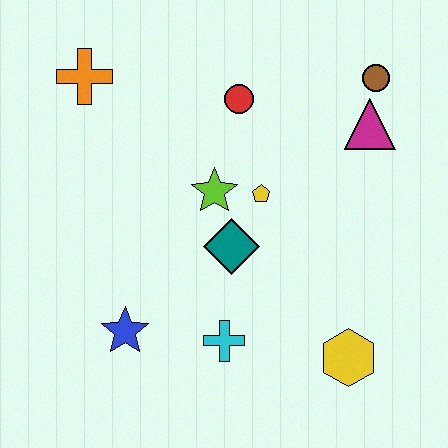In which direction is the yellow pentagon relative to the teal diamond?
The yellow pentagon is above the teal diamond.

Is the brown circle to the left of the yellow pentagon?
No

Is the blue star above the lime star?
No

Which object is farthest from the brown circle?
The blue star is farthest from the brown circle.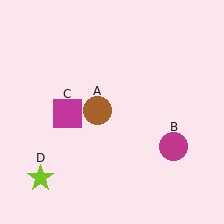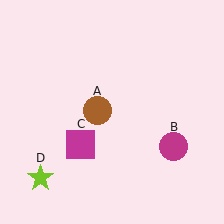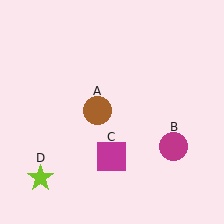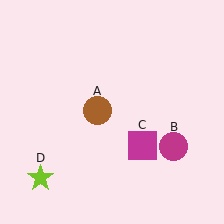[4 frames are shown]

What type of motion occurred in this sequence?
The magenta square (object C) rotated counterclockwise around the center of the scene.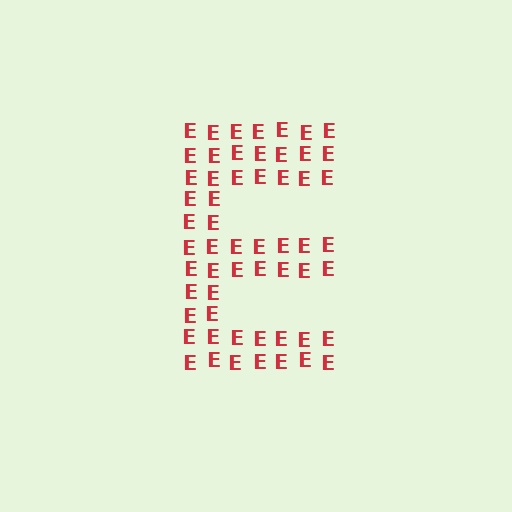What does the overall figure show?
The overall figure shows the letter E.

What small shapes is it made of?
It is made of small letter E's.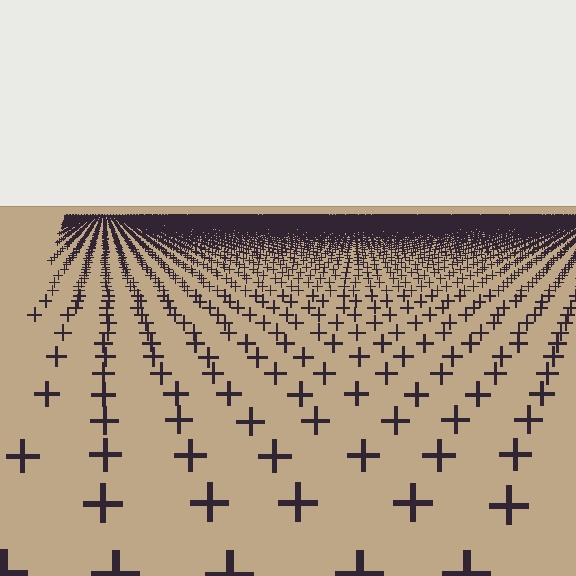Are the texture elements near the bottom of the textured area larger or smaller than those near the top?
Larger. Near the bottom, elements are closer to the viewer and appear at a bigger on-screen size.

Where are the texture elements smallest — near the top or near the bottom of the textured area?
Near the top.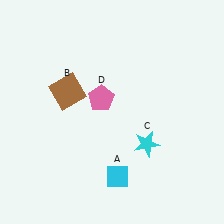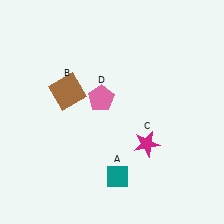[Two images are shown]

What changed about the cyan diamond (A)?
In Image 1, A is cyan. In Image 2, it changed to teal.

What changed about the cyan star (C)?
In Image 1, C is cyan. In Image 2, it changed to magenta.